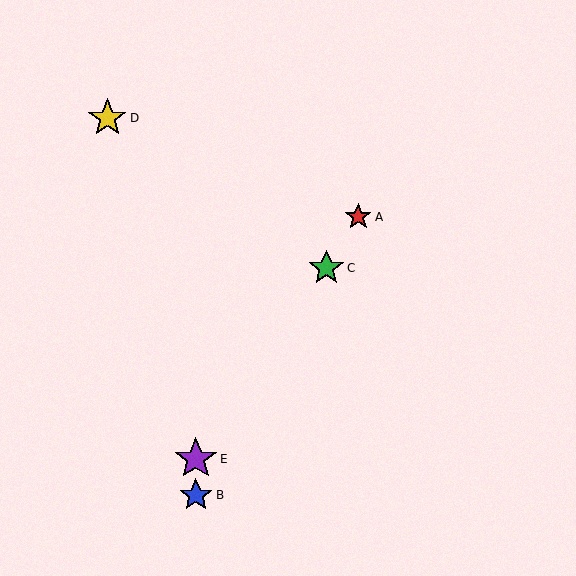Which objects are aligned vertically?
Objects B, E are aligned vertically.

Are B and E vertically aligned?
Yes, both are at x≈196.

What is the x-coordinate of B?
Object B is at x≈196.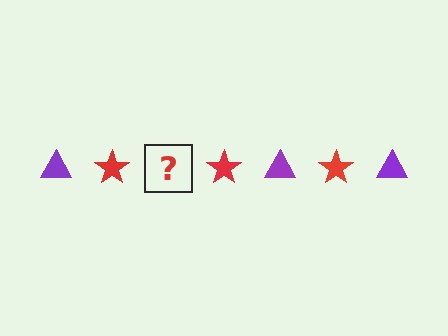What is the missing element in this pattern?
The missing element is a purple triangle.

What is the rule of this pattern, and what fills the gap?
The rule is that the pattern alternates between purple triangle and red star. The gap should be filled with a purple triangle.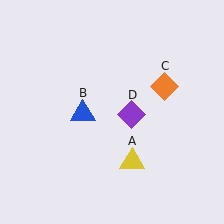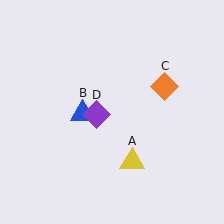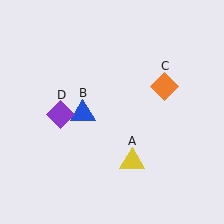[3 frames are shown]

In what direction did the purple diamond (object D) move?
The purple diamond (object D) moved left.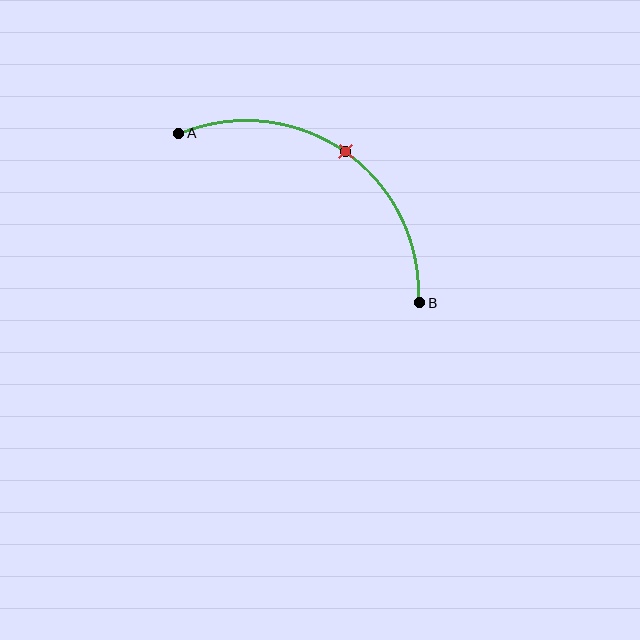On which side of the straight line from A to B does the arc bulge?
The arc bulges above and to the right of the straight line connecting A and B.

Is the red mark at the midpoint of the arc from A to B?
Yes. The red mark lies on the arc at equal arc-length from both A and B — it is the arc midpoint.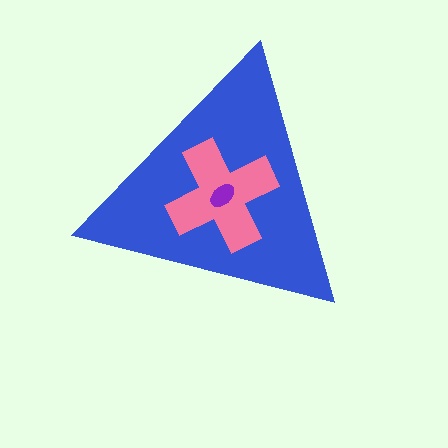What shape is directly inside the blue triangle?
The pink cross.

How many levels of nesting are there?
3.